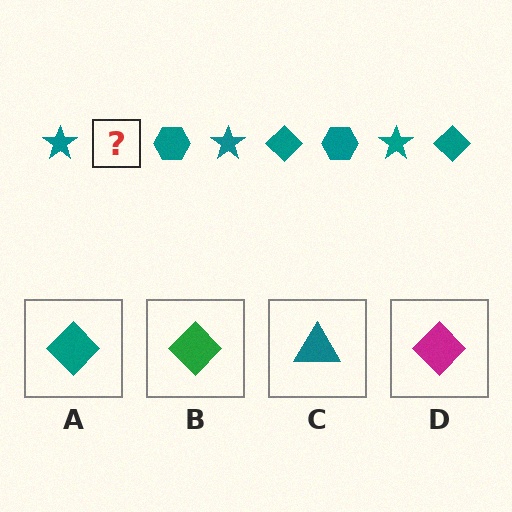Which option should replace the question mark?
Option A.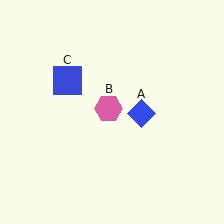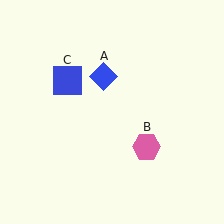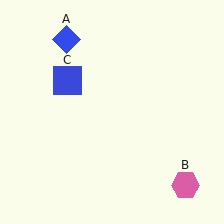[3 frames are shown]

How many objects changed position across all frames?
2 objects changed position: blue diamond (object A), pink hexagon (object B).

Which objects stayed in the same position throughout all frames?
Blue square (object C) remained stationary.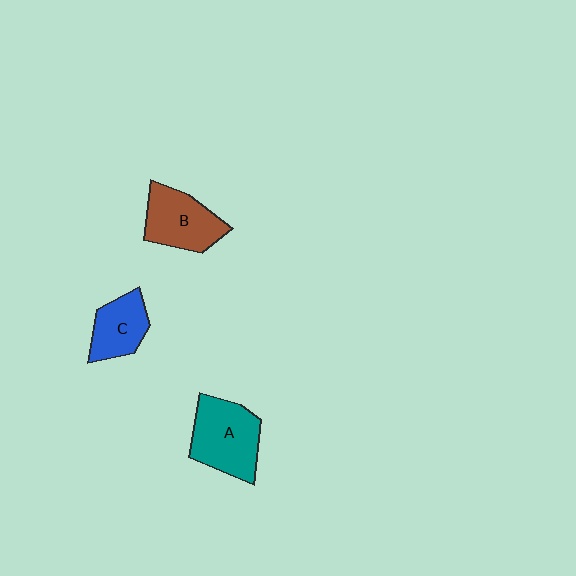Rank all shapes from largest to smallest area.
From largest to smallest: A (teal), B (brown), C (blue).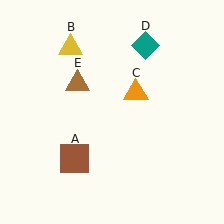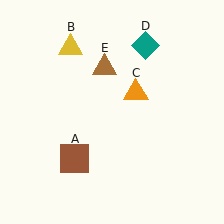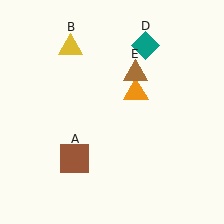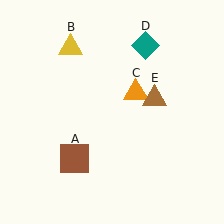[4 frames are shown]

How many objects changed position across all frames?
1 object changed position: brown triangle (object E).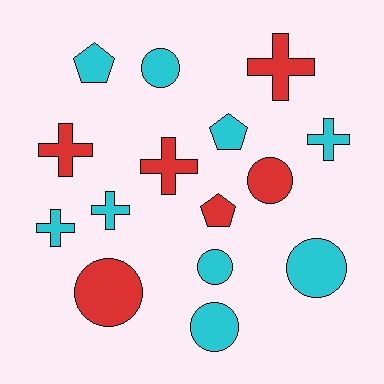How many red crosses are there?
There are 3 red crosses.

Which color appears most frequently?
Cyan, with 9 objects.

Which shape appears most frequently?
Circle, with 6 objects.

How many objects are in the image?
There are 15 objects.